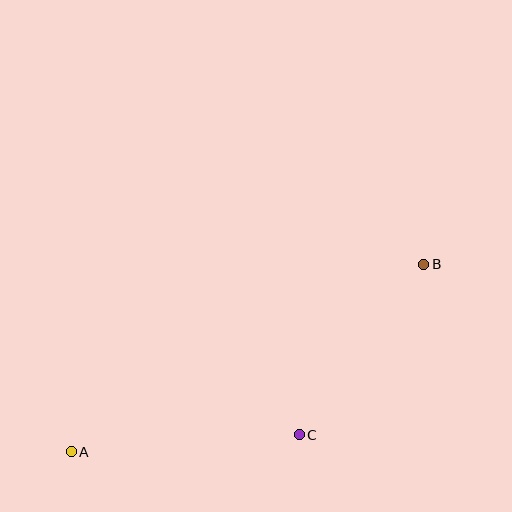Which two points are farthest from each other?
Points A and B are farthest from each other.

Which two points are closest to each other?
Points B and C are closest to each other.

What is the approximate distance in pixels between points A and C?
The distance between A and C is approximately 228 pixels.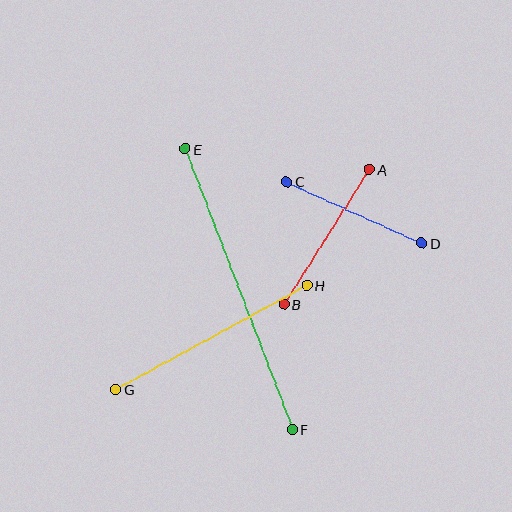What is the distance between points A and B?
The distance is approximately 159 pixels.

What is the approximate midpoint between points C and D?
The midpoint is at approximately (354, 212) pixels.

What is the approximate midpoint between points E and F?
The midpoint is at approximately (239, 289) pixels.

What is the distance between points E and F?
The distance is approximately 300 pixels.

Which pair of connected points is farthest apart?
Points E and F are farthest apart.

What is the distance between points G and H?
The distance is approximately 218 pixels.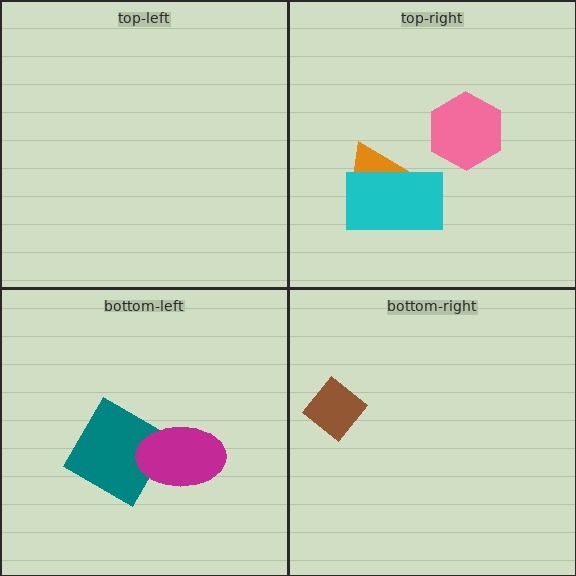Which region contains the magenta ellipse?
The bottom-left region.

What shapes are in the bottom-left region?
The teal diamond, the magenta ellipse.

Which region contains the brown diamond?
The bottom-right region.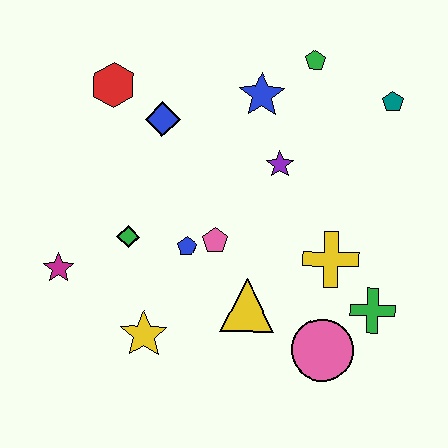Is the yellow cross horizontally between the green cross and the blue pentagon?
Yes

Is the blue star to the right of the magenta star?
Yes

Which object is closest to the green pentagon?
The blue star is closest to the green pentagon.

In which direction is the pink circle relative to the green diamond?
The pink circle is to the right of the green diamond.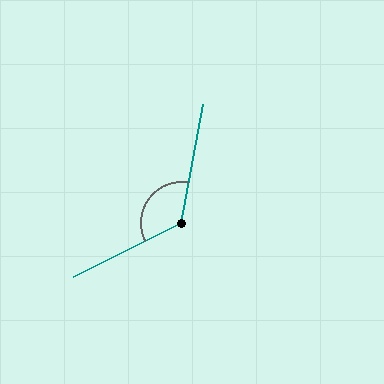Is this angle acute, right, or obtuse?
It is obtuse.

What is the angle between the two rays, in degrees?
Approximately 127 degrees.